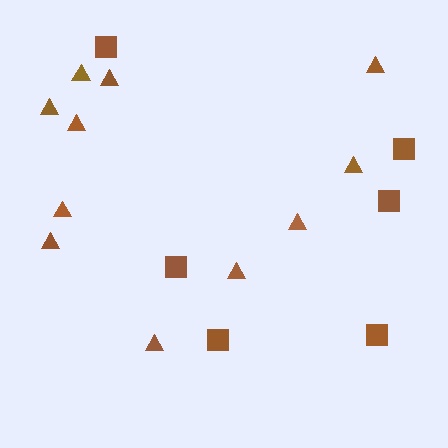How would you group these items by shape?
There are 2 groups: one group of triangles (11) and one group of squares (6).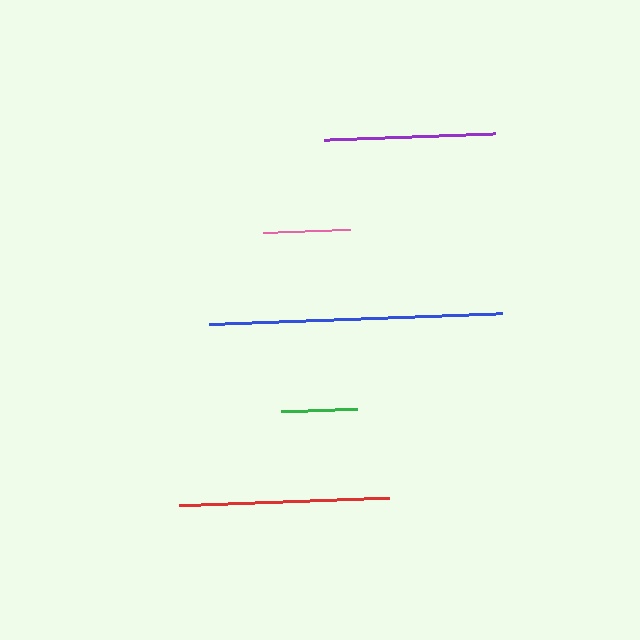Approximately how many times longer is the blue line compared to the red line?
The blue line is approximately 1.4 times the length of the red line.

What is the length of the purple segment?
The purple segment is approximately 170 pixels long.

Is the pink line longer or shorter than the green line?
The pink line is longer than the green line.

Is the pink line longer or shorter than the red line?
The red line is longer than the pink line.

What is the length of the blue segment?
The blue segment is approximately 293 pixels long.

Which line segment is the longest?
The blue line is the longest at approximately 293 pixels.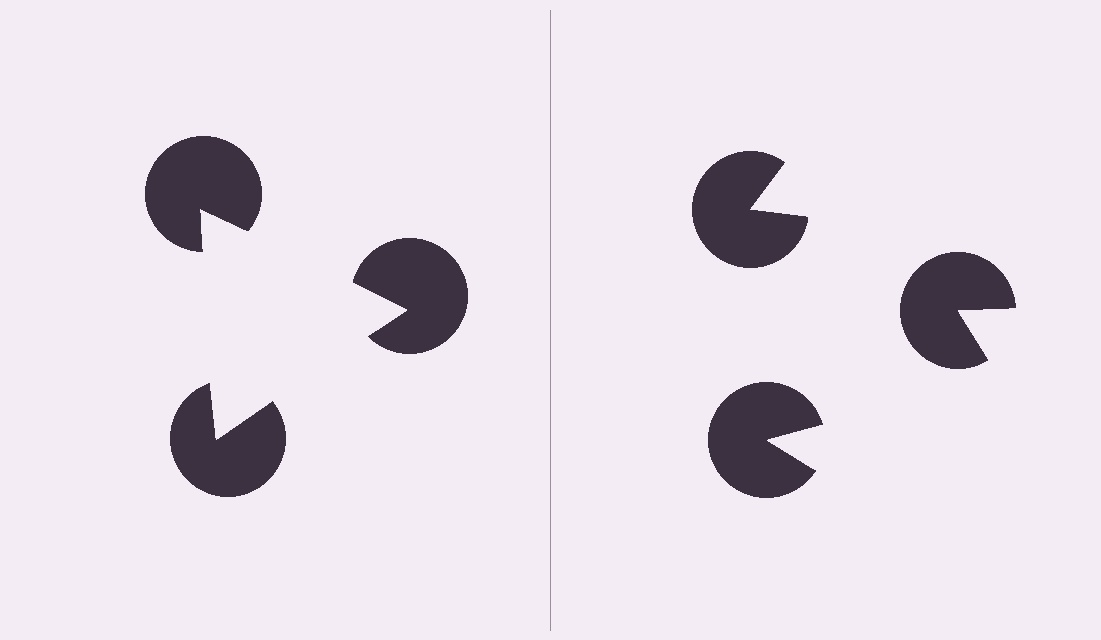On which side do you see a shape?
An illusory triangle appears on the left side. On the right side the wedge cuts are rotated, so no coherent shape forms.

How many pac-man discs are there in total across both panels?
6 — 3 on each side.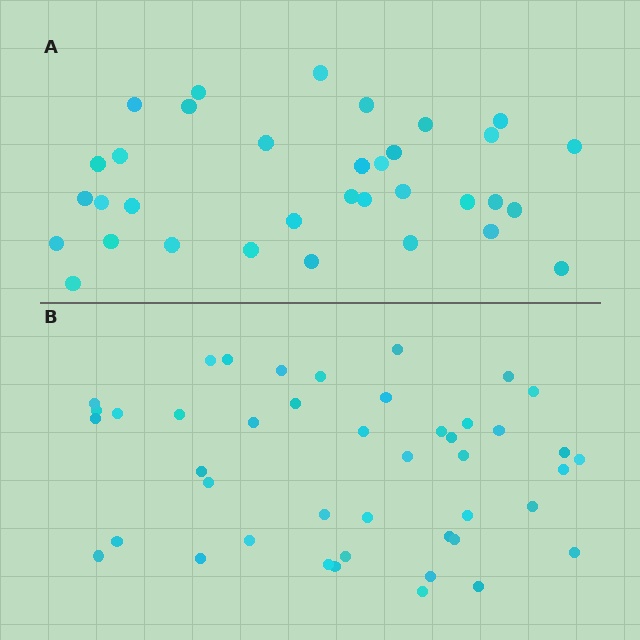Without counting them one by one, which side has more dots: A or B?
Region B (the bottom region) has more dots.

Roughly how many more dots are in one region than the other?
Region B has roughly 10 or so more dots than region A.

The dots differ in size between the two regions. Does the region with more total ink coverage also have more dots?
No. Region A has more total ink coverage because its dots are larger, but region B actually contains more individual dots. Total area can be misleading — the number of items is what matters here.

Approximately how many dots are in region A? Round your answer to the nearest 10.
About 30 dots. (The exact count is 34, which rounds to 30.)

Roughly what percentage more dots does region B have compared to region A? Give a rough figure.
About 30% more.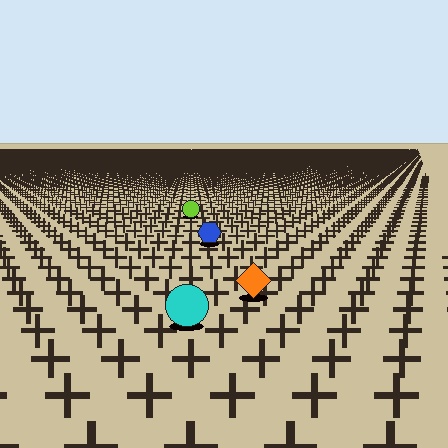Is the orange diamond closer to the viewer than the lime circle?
Yes. The orange diamond is closer — you can tell from the texture gradient: the ground texture is coarser near it.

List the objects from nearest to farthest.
From nearest to farthest: the cyan circle, the orange diamond, the blue hexagon, the lime circle.